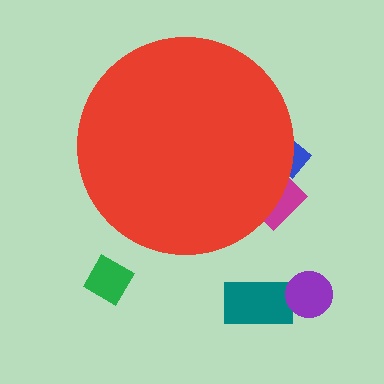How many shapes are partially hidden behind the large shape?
2 shapes are partially hidden.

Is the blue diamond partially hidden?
Yes, the blue diamond is partially hidden behind the red circle.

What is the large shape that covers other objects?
A red circle.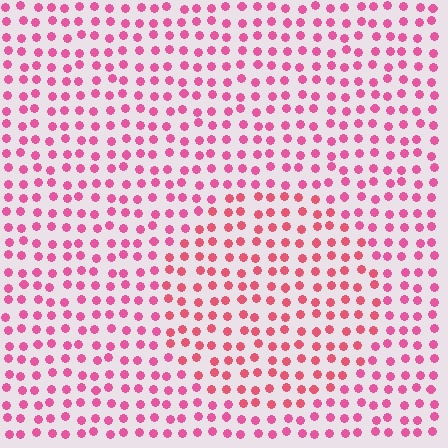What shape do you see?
I see a circle.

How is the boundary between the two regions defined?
The boundary is defined purely by a slight shift in hue (about 19 degrees). Spacing, size, and orientation are identical on both sides.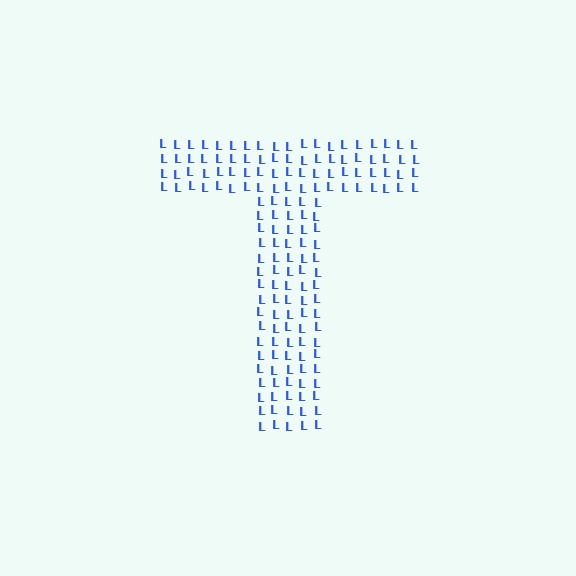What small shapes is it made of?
It is made of small letter L's.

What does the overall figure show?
The overall figure shows the letter T.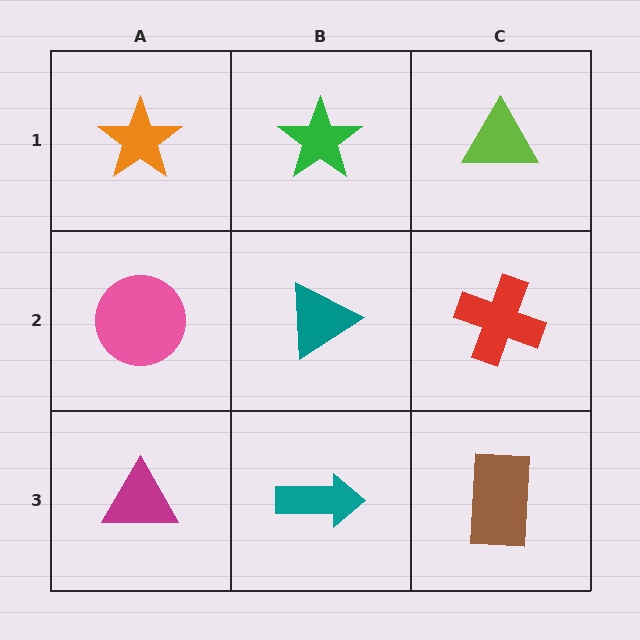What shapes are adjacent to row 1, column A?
A pink circle (row 2, column A), a green star (row 1, column B).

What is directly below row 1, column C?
A red cross.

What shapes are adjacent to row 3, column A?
A pink circle (row 2, column A), a teal arrow (row 3, column B).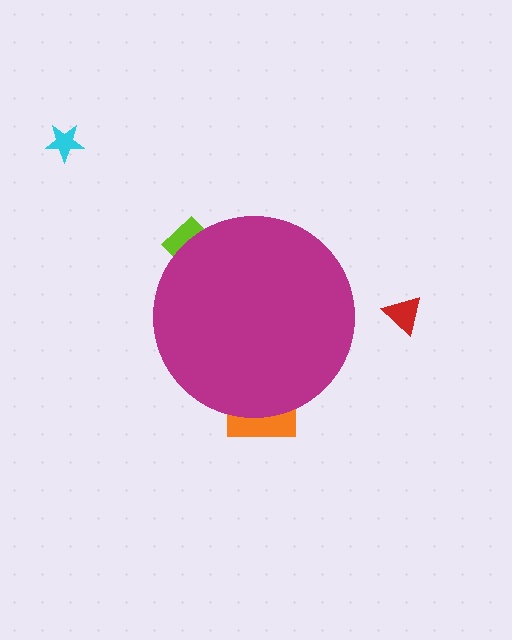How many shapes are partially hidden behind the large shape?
2 shapes are partially hidden.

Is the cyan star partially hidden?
No, the cyan star is fully visible.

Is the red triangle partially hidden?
No, the red triangle is fully visible.